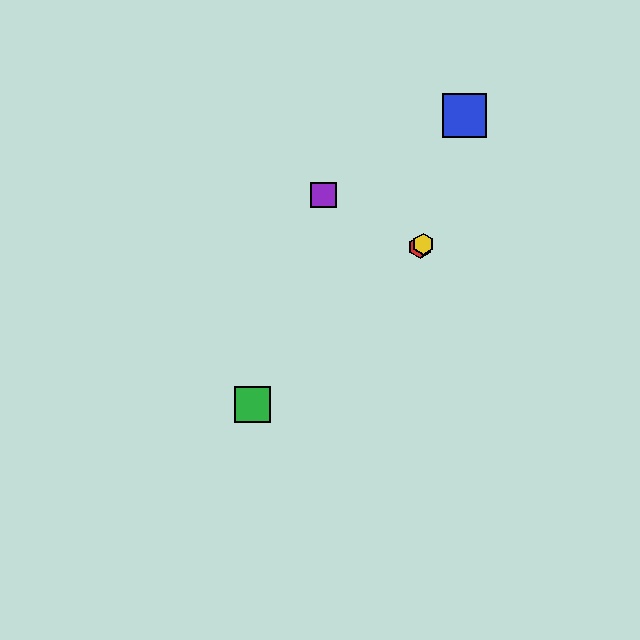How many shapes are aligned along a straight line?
3 shapes (the red hexagon, the green square, the yellow hexagon) are aligned along a straight line.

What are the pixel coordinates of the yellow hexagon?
The yellow hexagon is at (423, 244).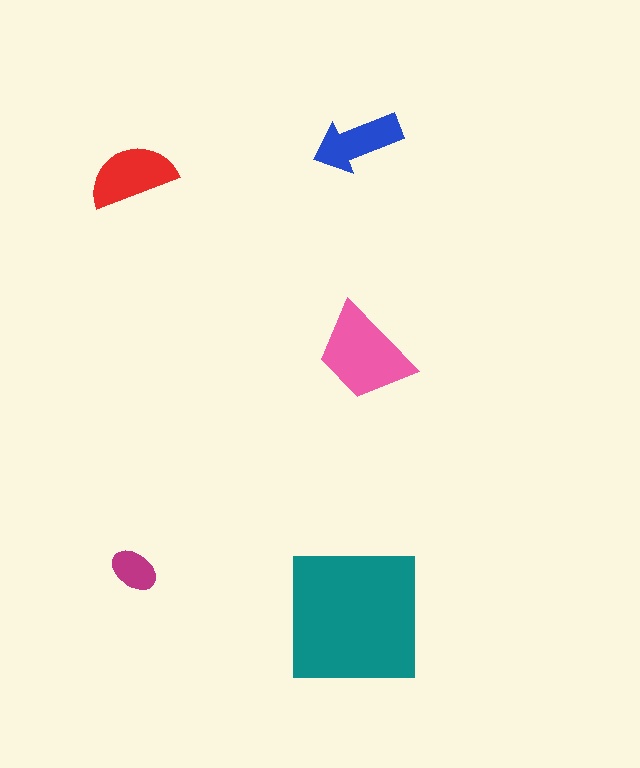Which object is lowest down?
The teal square is bottommost.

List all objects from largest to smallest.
The teal square, the pink trapezoid, the red semicircle, the blue arrow, the magenta ellipse.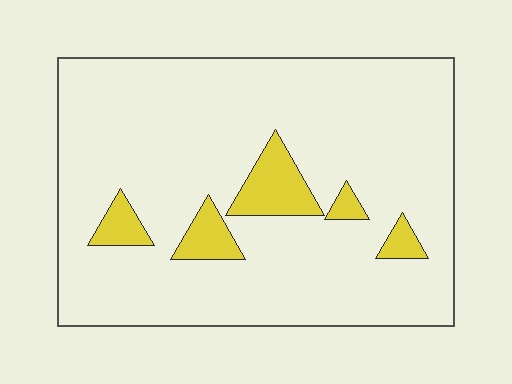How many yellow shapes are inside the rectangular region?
5.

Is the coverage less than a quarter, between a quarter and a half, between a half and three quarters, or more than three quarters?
Less than a quarter.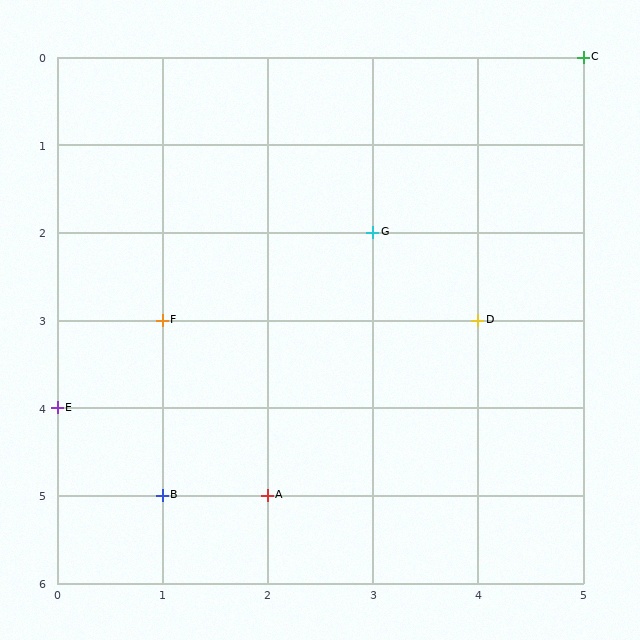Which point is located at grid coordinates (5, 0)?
Point C is at (5, 0).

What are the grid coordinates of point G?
Point G is at grid coordinates (3, 2).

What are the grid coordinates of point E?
Point E is at grid coordinates (0, 4).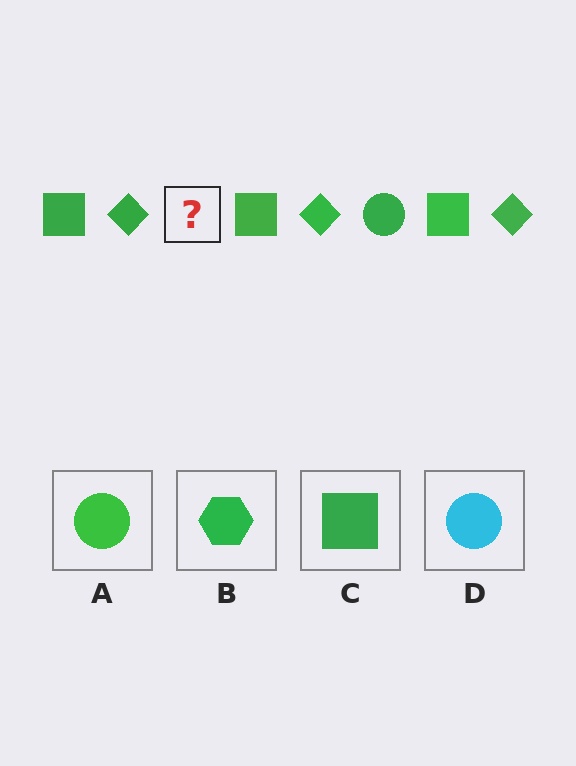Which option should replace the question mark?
Option A.